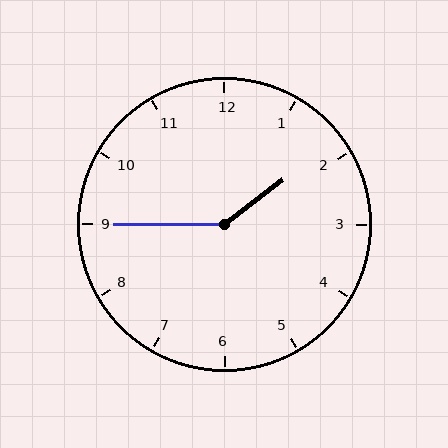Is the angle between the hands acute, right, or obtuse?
It is obtuse.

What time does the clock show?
1:45.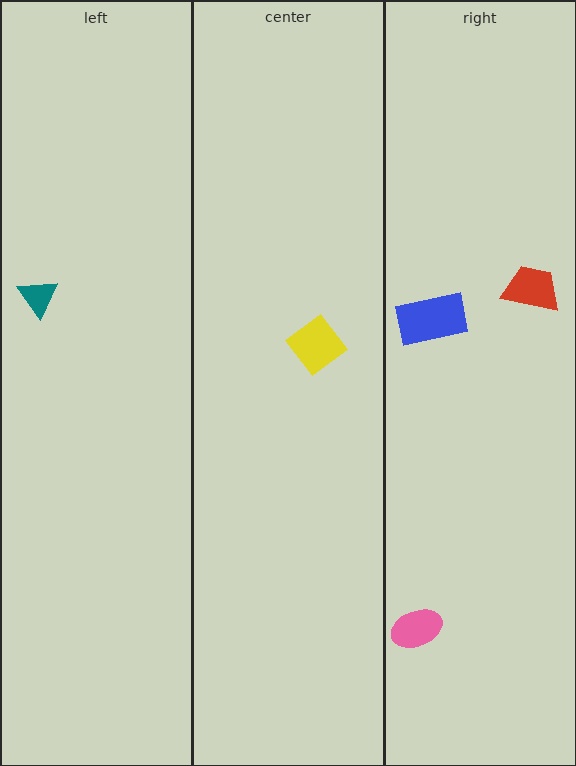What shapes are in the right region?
The blue rectangle, the pink ellipse, the red trapezoid.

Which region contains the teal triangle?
The left region.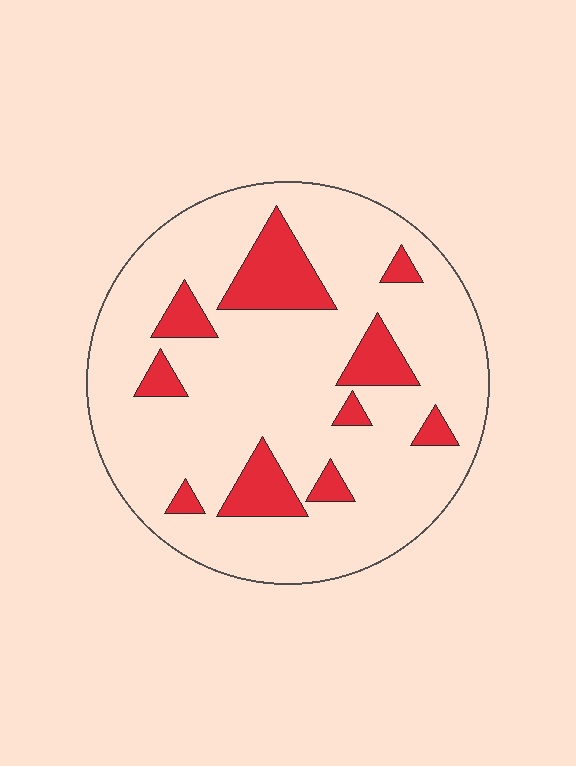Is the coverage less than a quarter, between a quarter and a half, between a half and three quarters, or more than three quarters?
Less than a quarter.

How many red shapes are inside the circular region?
10.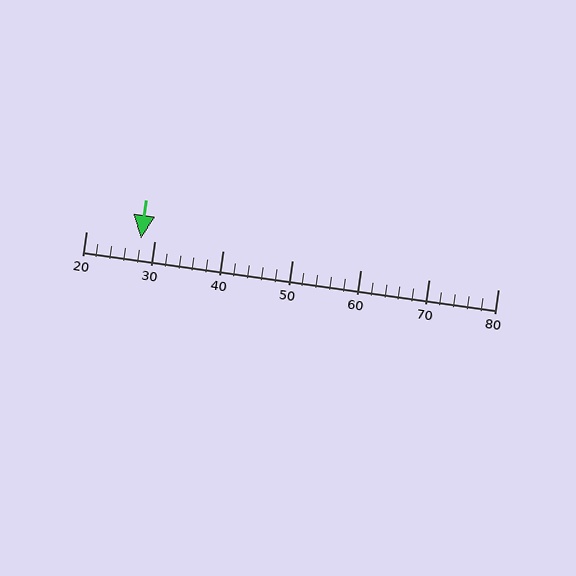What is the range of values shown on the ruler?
The ruler shows values from 20 to 80.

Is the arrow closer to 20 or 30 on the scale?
The arrow is closer to 30.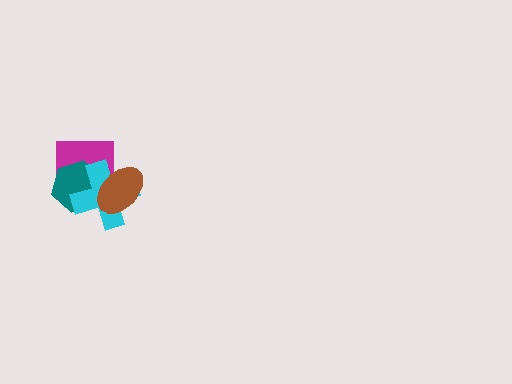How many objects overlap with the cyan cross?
3 objects overlap with the cyan cross.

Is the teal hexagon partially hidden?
Yes, it is partially covered by another shape.